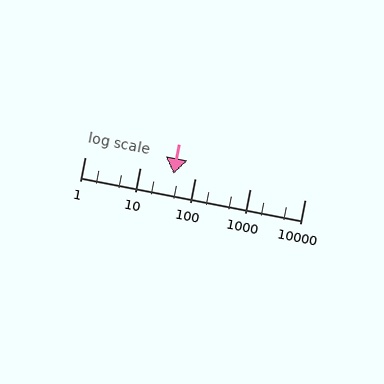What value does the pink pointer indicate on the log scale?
The pointer indicates approximately 41.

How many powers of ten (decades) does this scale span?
The scale spans 4 decades, from 1 to 10000.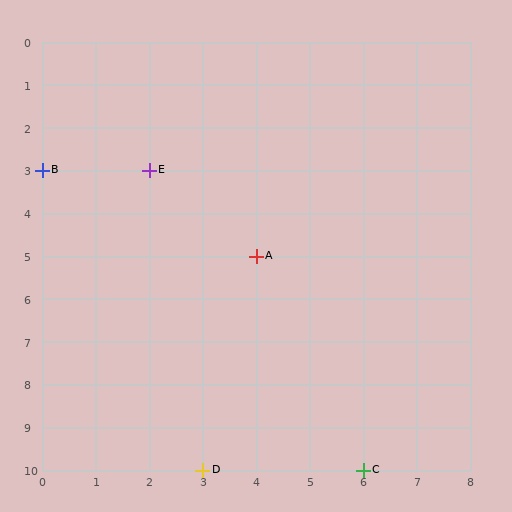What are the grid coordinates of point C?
Point C is at grid coordinates (6, 10).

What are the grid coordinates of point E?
Point E is at grid coordinates (2, 3).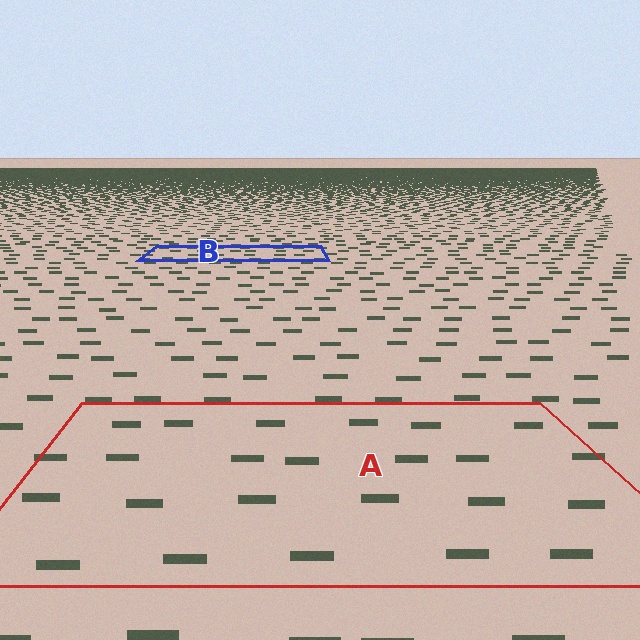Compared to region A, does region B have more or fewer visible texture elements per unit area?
Region B has more texture elements per unit area — they are packed more densely because it is farther away.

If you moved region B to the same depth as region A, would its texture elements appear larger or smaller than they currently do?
They would appear larger. At a closer depth, the same texture elements are projected at a bigger on-screen size.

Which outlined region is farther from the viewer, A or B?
Region B is farther from the viewer — the texture elements inside it appear smaller and more densely packed.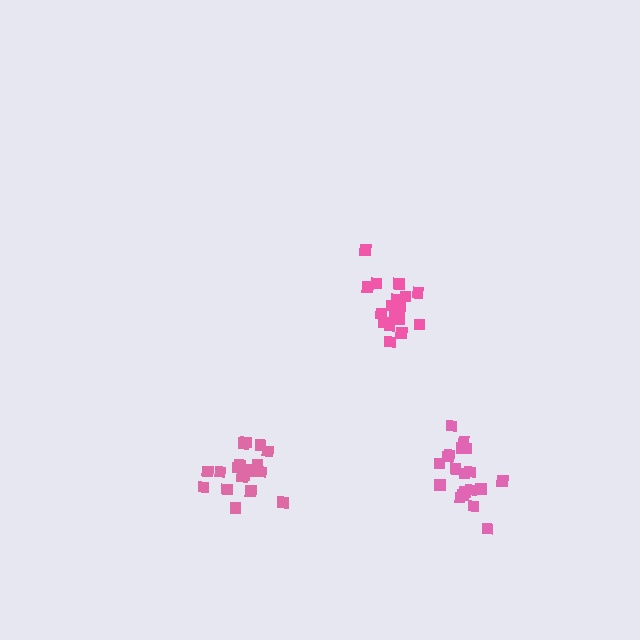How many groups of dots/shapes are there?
There are 3 groups.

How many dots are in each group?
Group 1: 19 dots, Group 2: 19 dots, Group 3: 19 dots (57 total).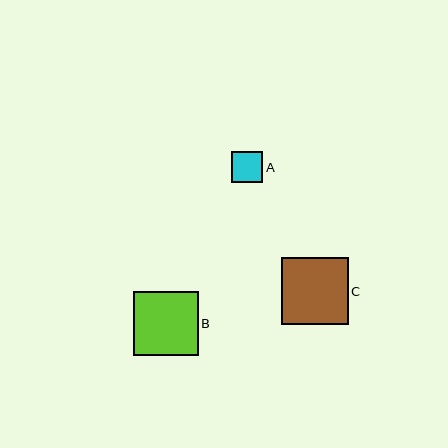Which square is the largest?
Square C is the largest with a size of approximately 67 pixels.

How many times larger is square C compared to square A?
Square C is approximately 2.1 times the size of square A.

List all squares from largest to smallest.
From largest to smallest: C, B, A.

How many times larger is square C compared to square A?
Square C is approximately 2.1 times the size of square A.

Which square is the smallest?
Square A is the smallest with a size of approximately 31 pixels.